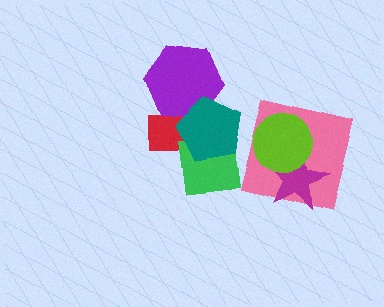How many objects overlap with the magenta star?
2 objects overlap with the magenta star.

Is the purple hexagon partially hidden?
Yes, it is partially covered by another shape.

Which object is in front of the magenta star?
The lime circle is in front of the magenta star.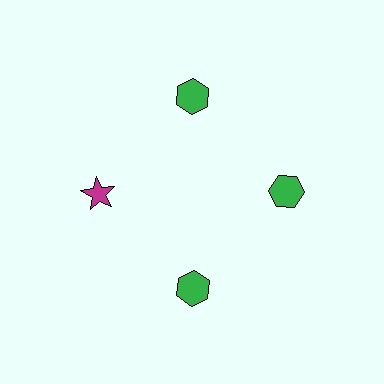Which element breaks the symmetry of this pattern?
The magenta star at roughly the 9 o'clock position breaks the symmetry. All other shapes are green hexagons.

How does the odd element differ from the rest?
It differs in both color (magenta instead of green) and shape (star instead of hexagon).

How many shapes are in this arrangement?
There are 4 shapes arranged in a ring pattern.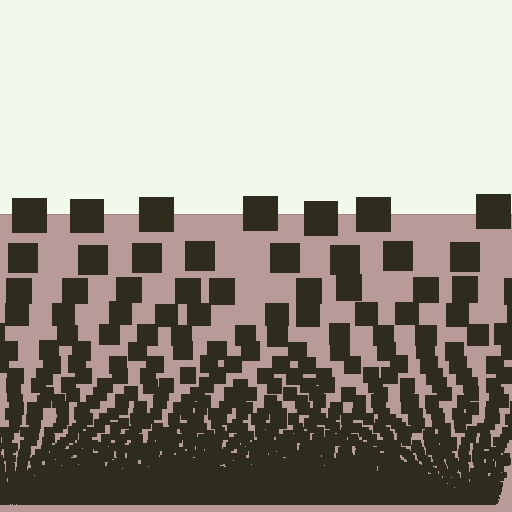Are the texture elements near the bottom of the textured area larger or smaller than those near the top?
Smaller. The gradient is inverted — elements near the bottom are smaller and denser.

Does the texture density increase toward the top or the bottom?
Density increases toward the bottom.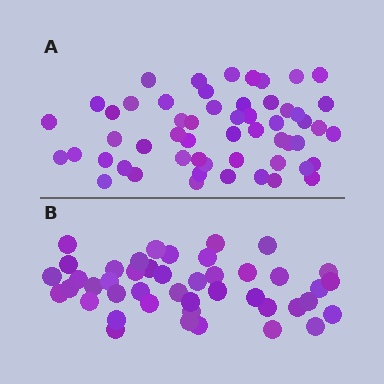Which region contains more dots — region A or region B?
Region A (the top region) has more dots.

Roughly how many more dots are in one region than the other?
Region A has roughly 12 or so more dots than region B.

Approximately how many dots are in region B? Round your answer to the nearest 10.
About 40 dots. (The exact count is 44, which rounds to 40.)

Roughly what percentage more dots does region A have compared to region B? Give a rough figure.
About 25% more.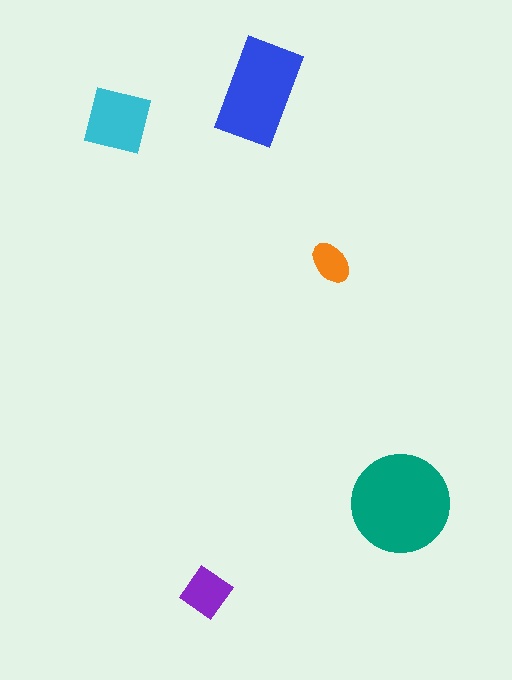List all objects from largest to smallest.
The teal circle, the blue rectangle, the cyan square, the purple diamond, the orange ellipse.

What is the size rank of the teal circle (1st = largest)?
1st.